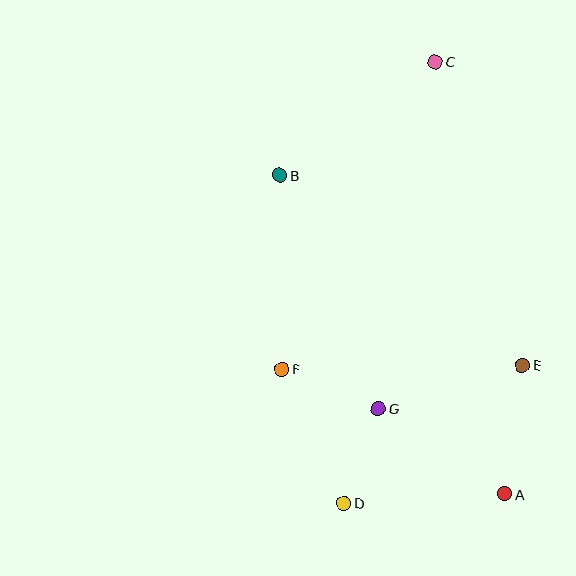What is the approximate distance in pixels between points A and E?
The distance between A and E is approximately 130 pixels.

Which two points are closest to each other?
Points D and G are closest to each other.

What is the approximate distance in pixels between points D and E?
The distance between D and E is approximately 226 pixels.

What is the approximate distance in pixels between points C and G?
The distance between C and G is approximately 352 pixels.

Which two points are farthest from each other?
Points C and D are farthest from each other.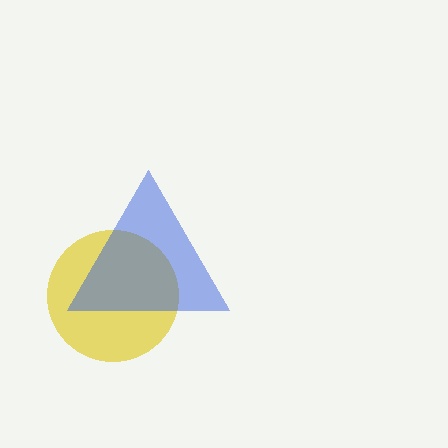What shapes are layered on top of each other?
The layered shapes are: a yellow circle, a blue triangle.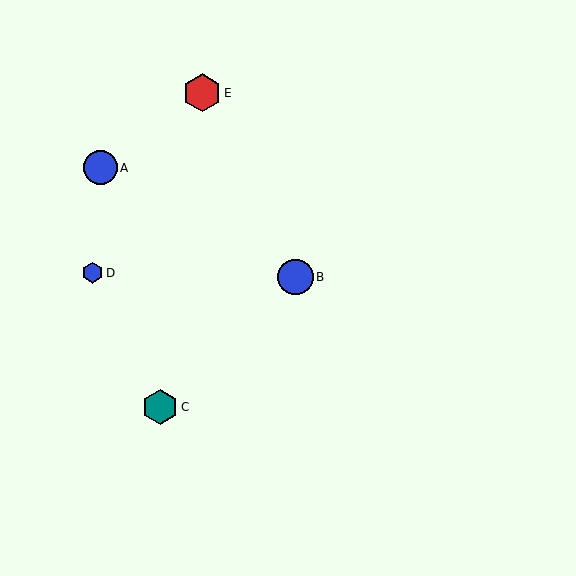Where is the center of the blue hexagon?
The center of the blue hexagon is at (92, 273).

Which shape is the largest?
The red hexagon (labeled E) is the largest.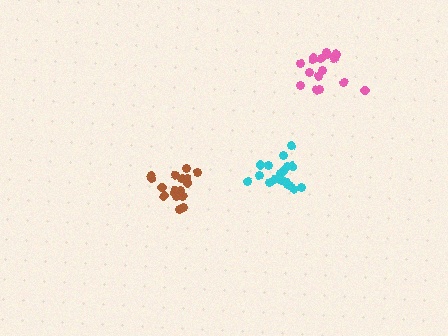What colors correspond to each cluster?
The clusters are colored: brown, pink, cyan.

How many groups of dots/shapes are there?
There are 3 groups.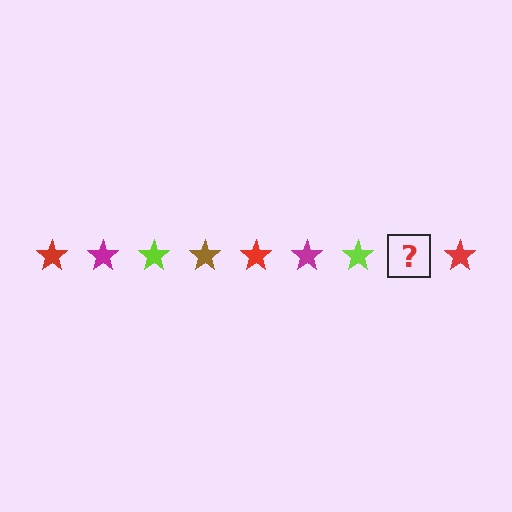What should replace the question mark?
The question mark should be replaced with a brown star.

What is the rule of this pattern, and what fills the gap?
The rule is that the pattern cycles through red, magenta, lime, brown stars. The gap should be filled with a brown star.